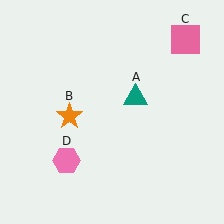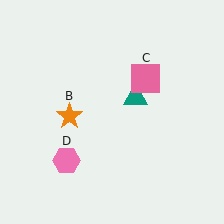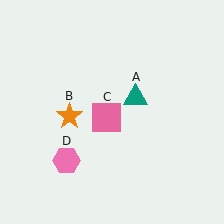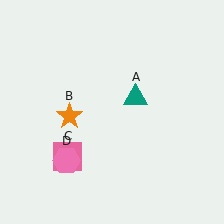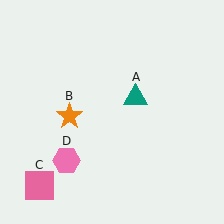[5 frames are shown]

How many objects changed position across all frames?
1 object changed position: pink square (object C).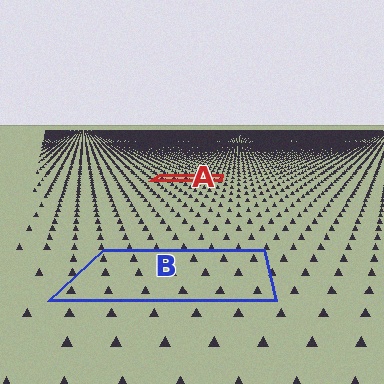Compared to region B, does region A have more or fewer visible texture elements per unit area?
Region A has more texture elements per unit area — they are packed more densely because it is farther away.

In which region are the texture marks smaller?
The texture marks are smaller in region A, because it is farther away.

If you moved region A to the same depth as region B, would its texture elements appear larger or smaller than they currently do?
They would appear larger. At a closer depth, the same texture elements are projected at a bigger on-screen size.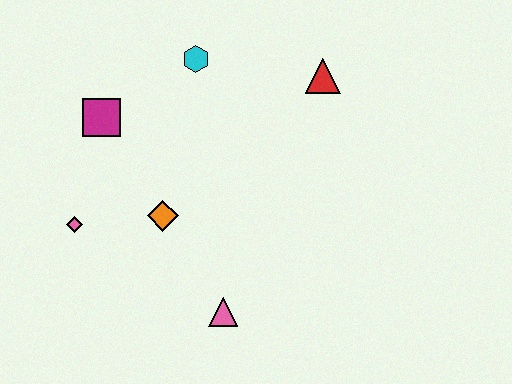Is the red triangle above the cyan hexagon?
No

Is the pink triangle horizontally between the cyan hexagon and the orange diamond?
No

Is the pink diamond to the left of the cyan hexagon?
Yes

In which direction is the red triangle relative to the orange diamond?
The red triangle is to the right of the orange diamond.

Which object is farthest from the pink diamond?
The red triangle is farthest from the pink diamond.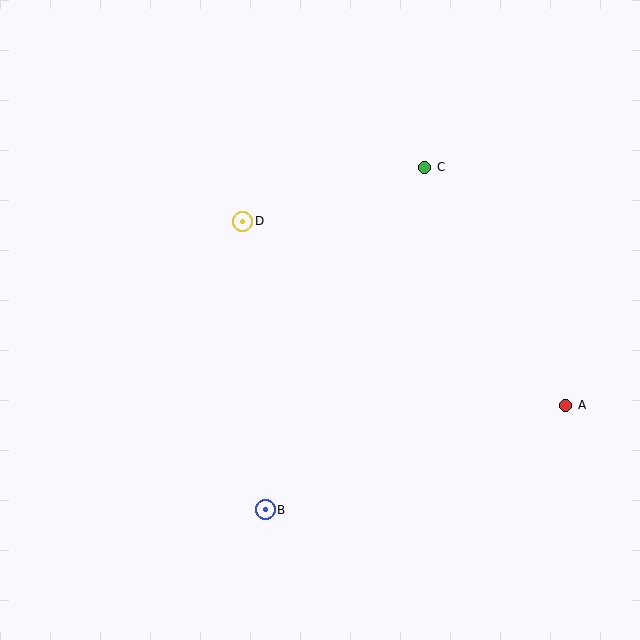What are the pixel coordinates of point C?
Point C is at (425, 167).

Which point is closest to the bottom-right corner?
Point A is closest to the bottom-right corner.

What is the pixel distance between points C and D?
The distance between C and D is 190 pixels.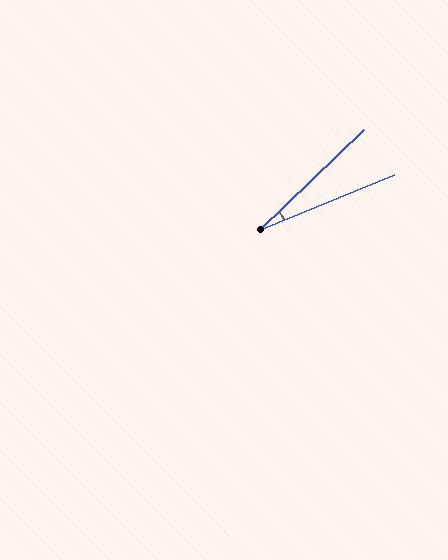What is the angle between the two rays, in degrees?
Approximately 21 degrees.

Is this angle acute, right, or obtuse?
It is acute.